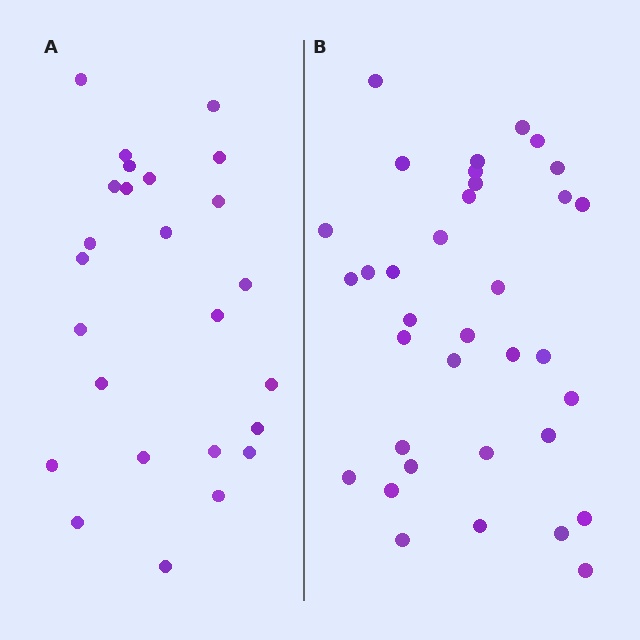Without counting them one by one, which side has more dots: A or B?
Region B (the right region) has more dots.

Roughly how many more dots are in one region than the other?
Region B has roughly 10 or so more dots than region A.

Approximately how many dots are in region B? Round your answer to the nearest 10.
About 40 dots. (The exact count is 35, which rounds to 40.)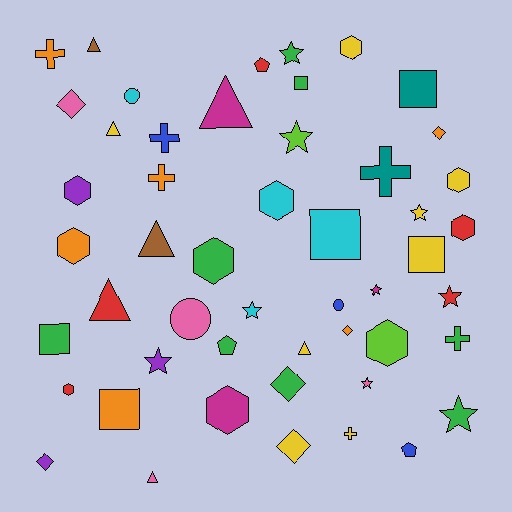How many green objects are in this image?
There are 8 green objects.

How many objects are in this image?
There are 50 objects.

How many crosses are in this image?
There are 6 crosses.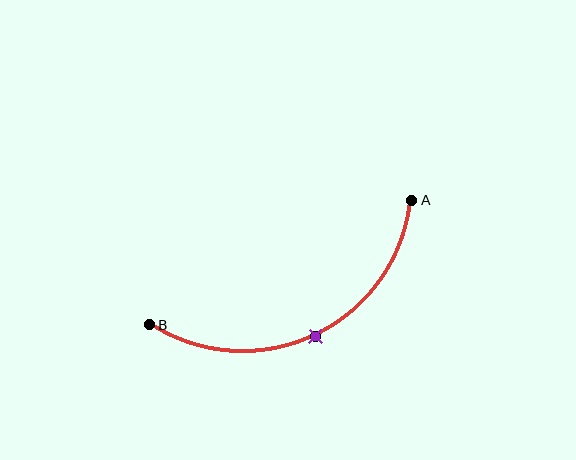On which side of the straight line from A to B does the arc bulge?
The arc bulges below the straight line connecting A and B.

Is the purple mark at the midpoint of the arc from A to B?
Yes. The purple mark lies on the arc at equal arc-length from both A and B — it is the arc midpoint.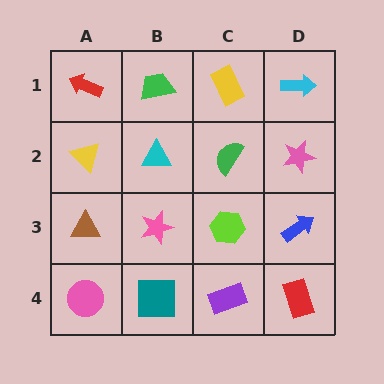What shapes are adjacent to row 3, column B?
A cyan triangle (row 2, column B), a teal square (row 4, column B), a brown triangle (row 3, column A), a lime hexagon (row 3, column C).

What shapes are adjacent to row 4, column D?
A blue arrow (row 3, column D), a purple rectangle (row 4, column C).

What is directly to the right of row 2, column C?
A pink star.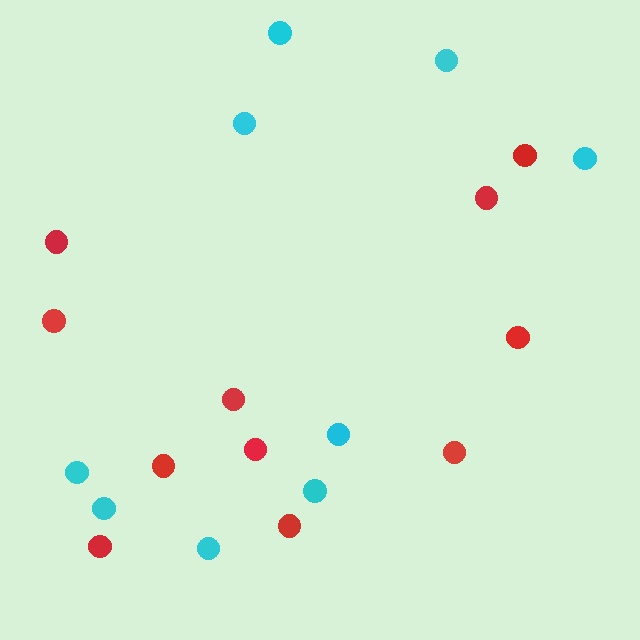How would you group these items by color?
There are 2 groups: one group of red circles (11) and one group of cyan circles (9).